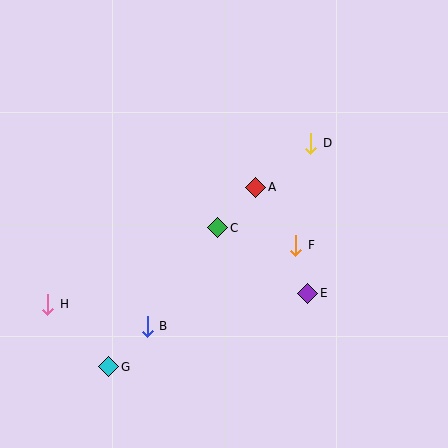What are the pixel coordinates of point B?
Point B is at (147, 326).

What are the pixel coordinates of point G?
Point G is at (109, 367).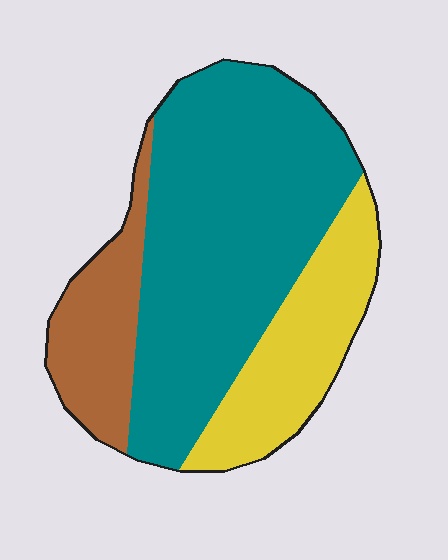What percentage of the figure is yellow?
Yellow takes up less than a quarter of the figure.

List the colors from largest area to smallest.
From largest to smallest: teal, yellow, brown.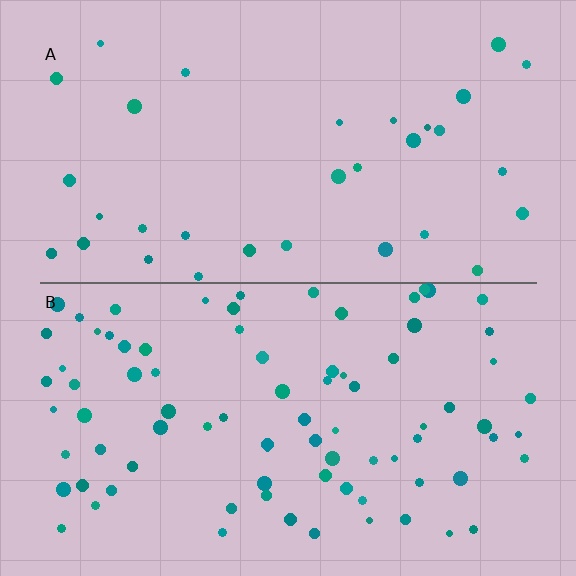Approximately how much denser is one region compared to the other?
Approximately 2.6× — region B over region A.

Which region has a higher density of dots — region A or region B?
B (the bottom).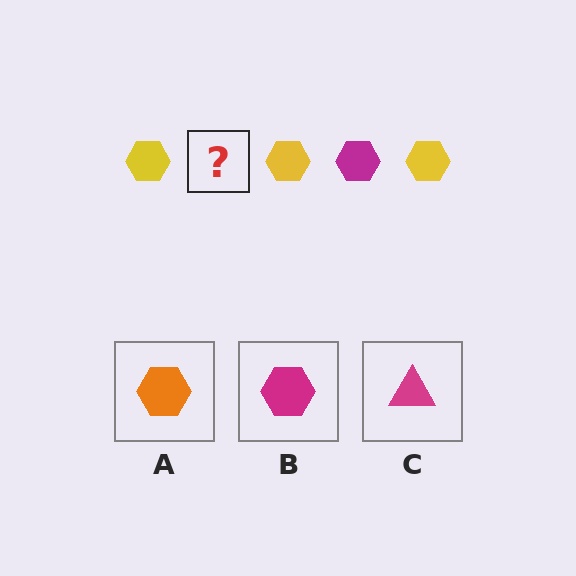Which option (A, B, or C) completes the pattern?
B.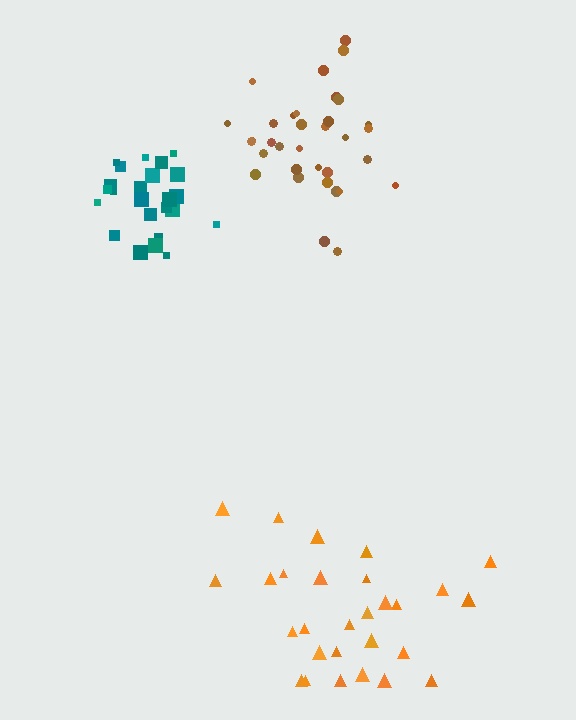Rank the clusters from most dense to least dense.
teal, brown, orange.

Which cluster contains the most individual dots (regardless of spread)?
Brown (34).